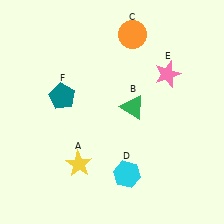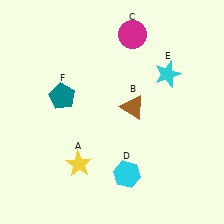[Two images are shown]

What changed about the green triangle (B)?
In Image 1, B is green. In Image 2, it changed to brown.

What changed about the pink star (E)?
In Image 1, E is pink. In Image 2, it changed to cyan.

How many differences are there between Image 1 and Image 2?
There are 3 differences between the two images.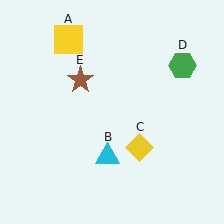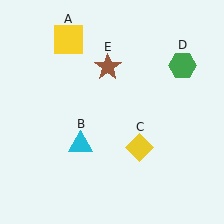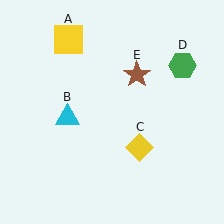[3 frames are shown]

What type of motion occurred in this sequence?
The cyan triangle (object B), brown star (object E) rotated clockwise around the center of the scene.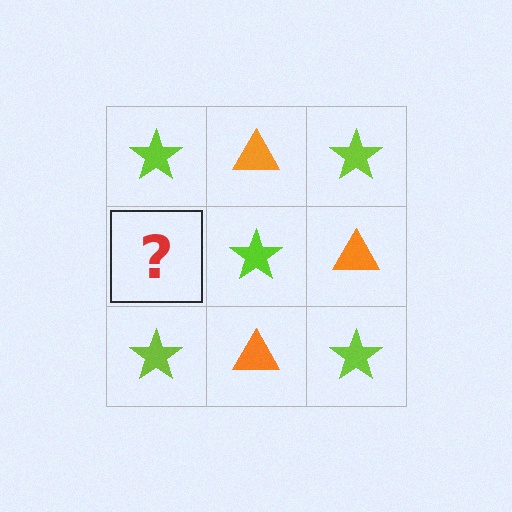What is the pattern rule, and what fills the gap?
The rule is that it alternates lime star and orange triangle in a checkerboard pattern. The gap should be filled with an orange triangle.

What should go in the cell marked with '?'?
The missing cell should contain an orange triangle.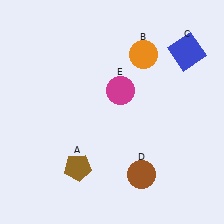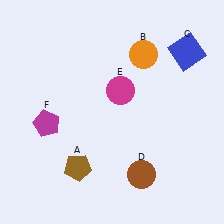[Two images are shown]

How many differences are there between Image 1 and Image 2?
There is 1 difference between the two images.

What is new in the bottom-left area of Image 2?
A magenta pentagon (F) was added in the bottom-left area of Image 2.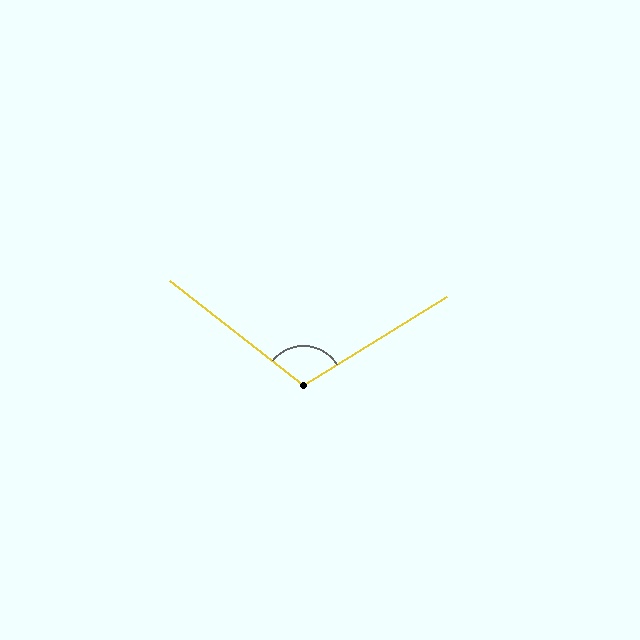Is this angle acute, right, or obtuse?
It is obtuse.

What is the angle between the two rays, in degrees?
Approximately 110 degrees.